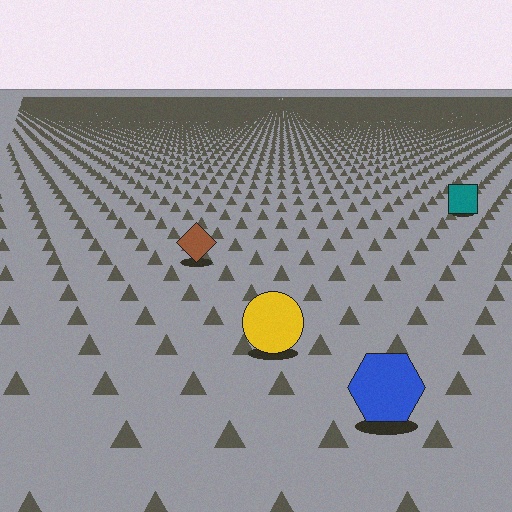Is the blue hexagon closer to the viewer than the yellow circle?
Yes. The blue hexagon is closer — you can tell from the texture gradient: the ground texture is coarser near it.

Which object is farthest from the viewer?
The teal square is farthest from the viewer. It appears smaller and the ground texture around it is denser.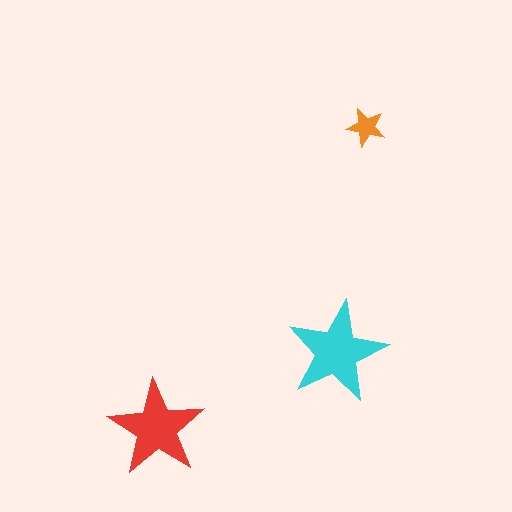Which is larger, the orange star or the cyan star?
The cyan one.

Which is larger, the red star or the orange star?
The red one.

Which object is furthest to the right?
The orange star is rightmost.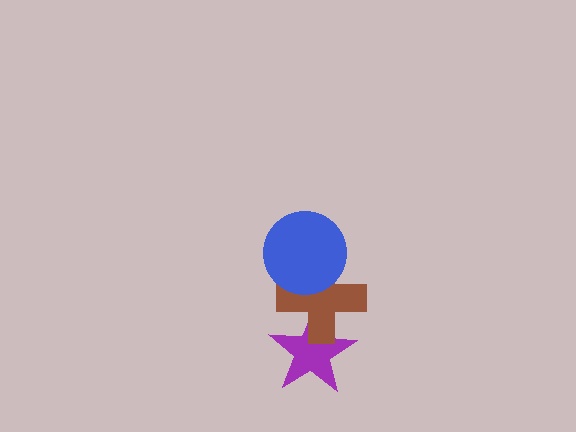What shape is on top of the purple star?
The brown cross is on top of the purple star.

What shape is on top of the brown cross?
The blue circle is on top of the brown cross.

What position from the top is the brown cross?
The brown cross is 2nd from the top.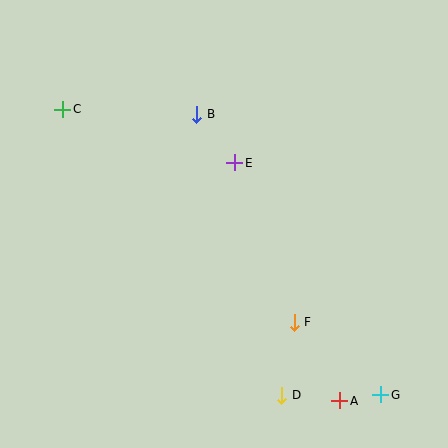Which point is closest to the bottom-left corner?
Point D is closest to the bottom-left corner.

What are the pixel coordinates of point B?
Point B is at (197, 114).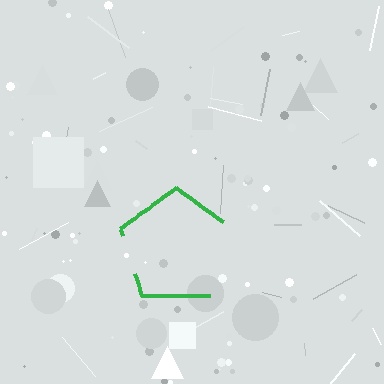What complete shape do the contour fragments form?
The contour fragments form a pentagon.